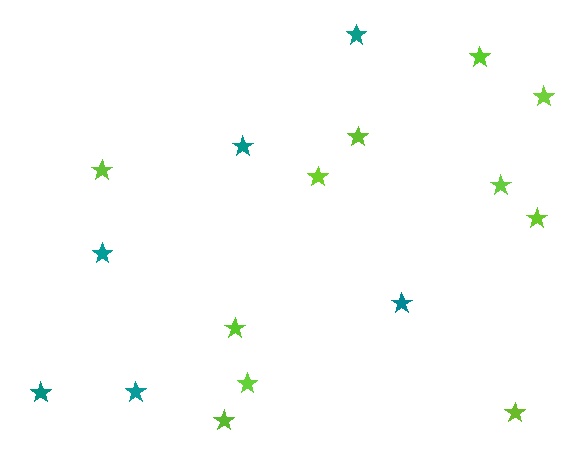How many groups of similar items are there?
There are 2 groups: one group of teal stars (6) and one group of lime stars (11).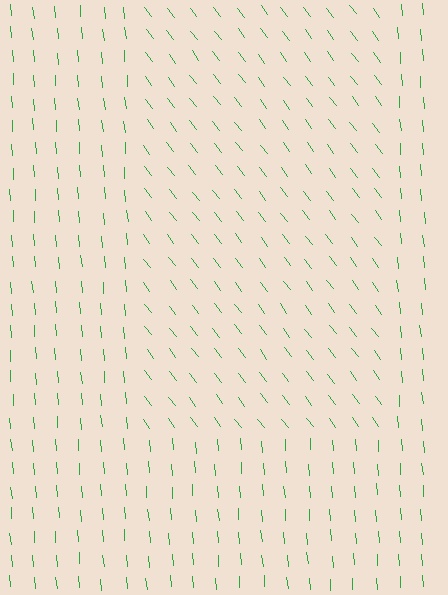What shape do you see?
I see a rectangle.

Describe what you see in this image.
The image is filled with small green line segments. A rectangle region in the image has lines oriented differently from the surrounding lines, creating a visible texture boundary.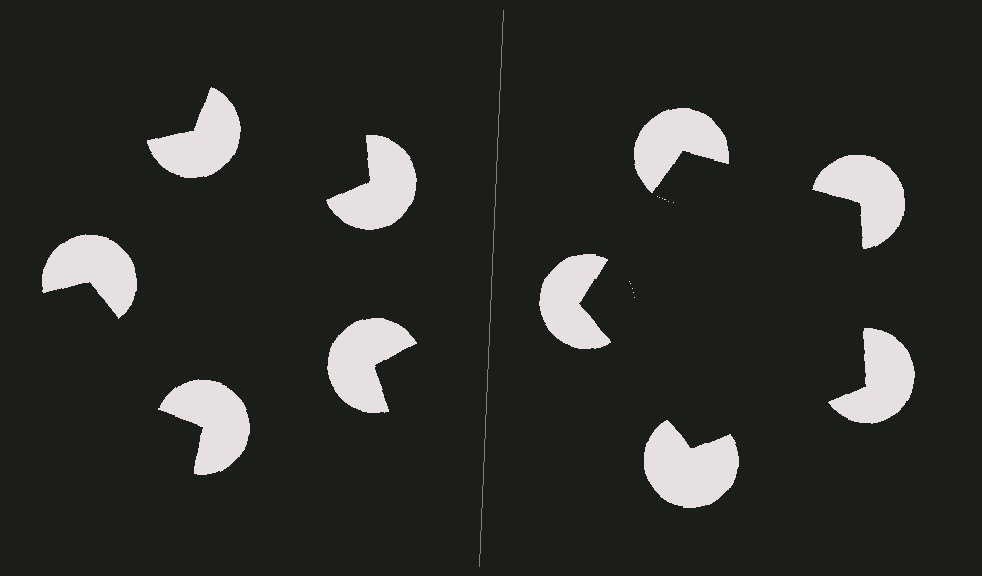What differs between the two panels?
The pac-man discs are positioned identically on both sides; only the wedge orientations differ. On the right they align to a pentagon; on the left they are misaligned.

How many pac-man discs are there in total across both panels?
10 — 5 on each side.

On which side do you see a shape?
An illusory pentagon appears on the right side. On the left side the wedge cuts are rotated, so no coherent shape forms.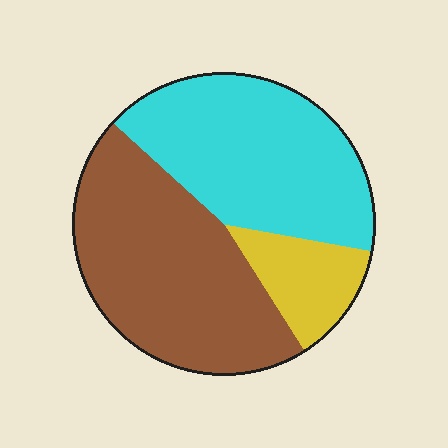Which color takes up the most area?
Brown, at roughly 45%.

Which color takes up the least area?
Yellow, at roughly 15%.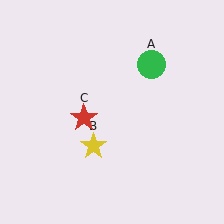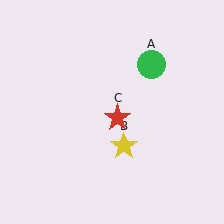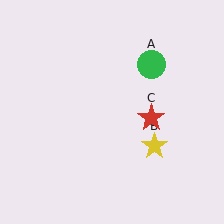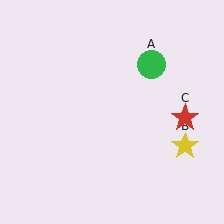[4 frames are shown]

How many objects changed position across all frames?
2 objects changed position: yellow star (object B), red star (object C).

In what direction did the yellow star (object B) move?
The yellow star (object B) moved right.